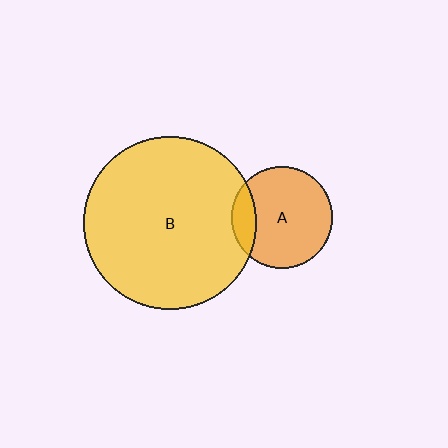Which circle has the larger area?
Circle B (yellow).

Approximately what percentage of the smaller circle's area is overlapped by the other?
Approximately 15%.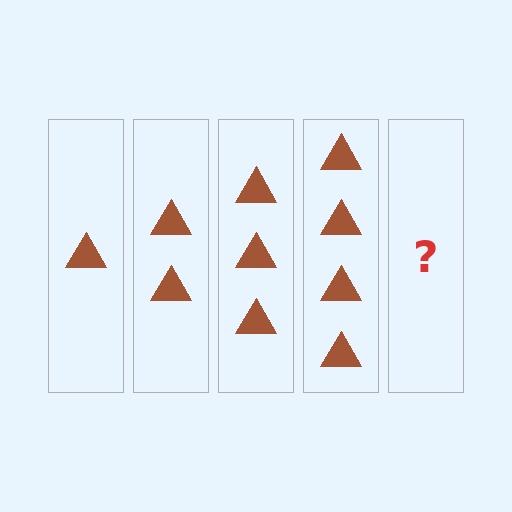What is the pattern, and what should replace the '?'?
The pattern is that each step adds one more triangle. The '?' should be 5 triangles.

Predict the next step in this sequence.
The next step is 5 triangles.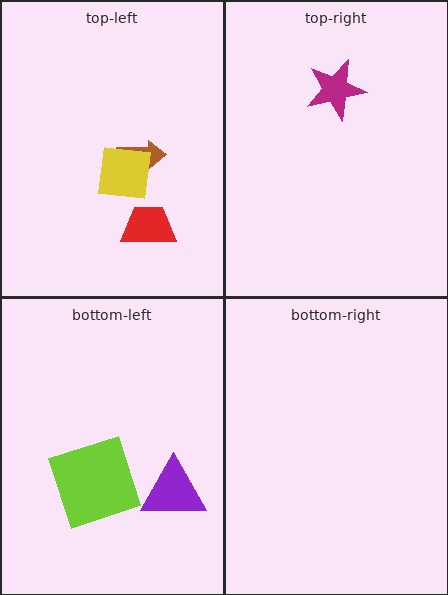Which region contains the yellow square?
The top-left region.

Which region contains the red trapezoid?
The top-left region.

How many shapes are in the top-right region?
1.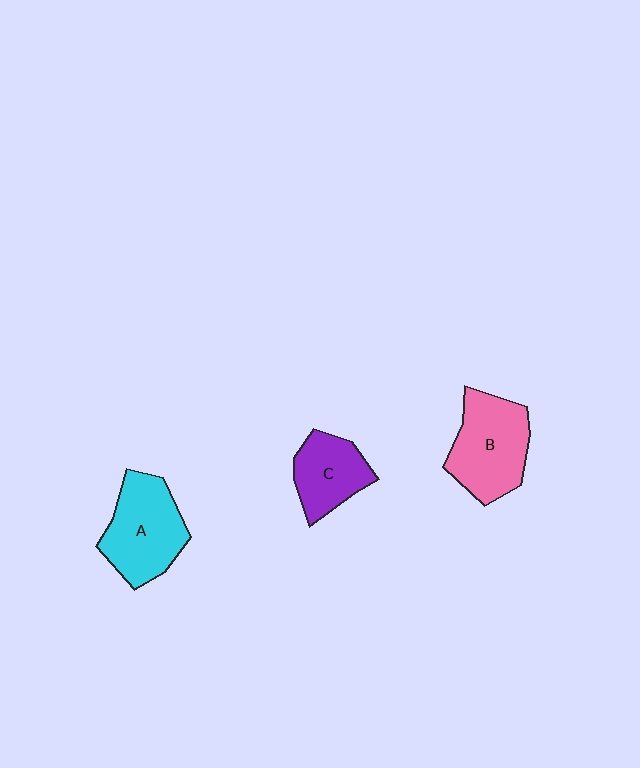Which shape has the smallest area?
Shape C (purple).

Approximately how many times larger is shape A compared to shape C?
Approximately 1.4 times.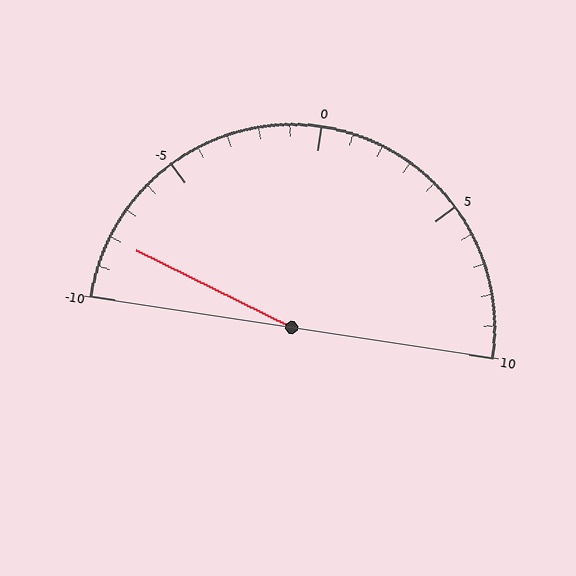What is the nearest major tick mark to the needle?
The nearest major tick mark is -10.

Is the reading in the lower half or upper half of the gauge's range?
The reading is in the lower half of the range (-10 to 10).